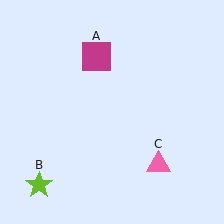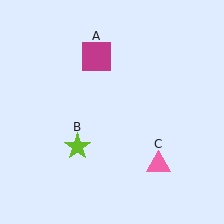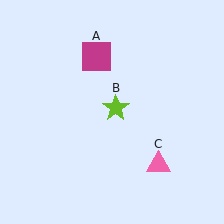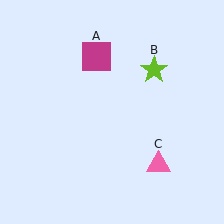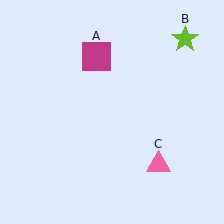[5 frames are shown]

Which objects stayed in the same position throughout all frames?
Magenta square (object A) and pink triangle (object C) remained stationary.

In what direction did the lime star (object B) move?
The lime star (object B) moved up and to the right.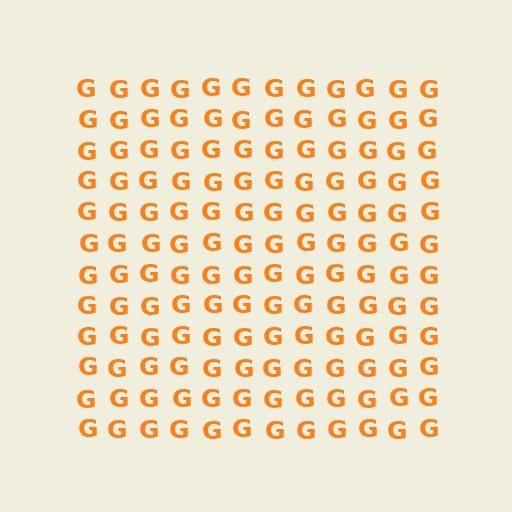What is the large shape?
The large shape is a square.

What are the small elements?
The small elements are letter G's.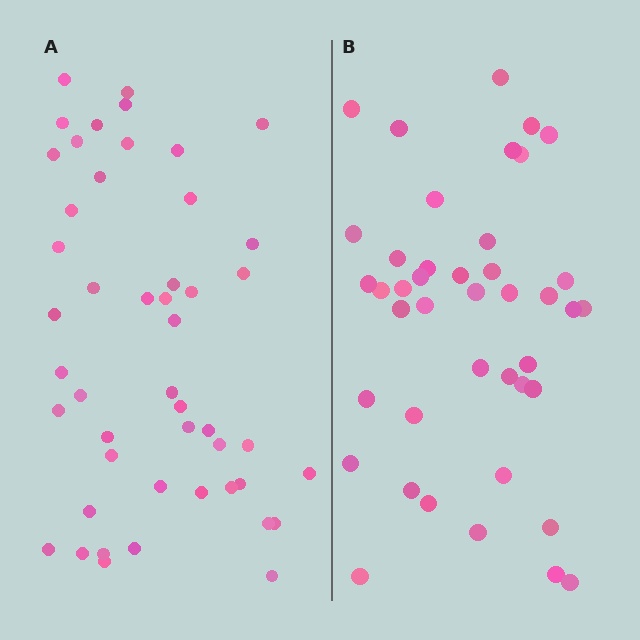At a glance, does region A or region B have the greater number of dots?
Region A (the left region) has more dots.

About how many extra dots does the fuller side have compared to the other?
Region A has about 6 more dots than region B.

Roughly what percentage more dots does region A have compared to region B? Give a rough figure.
About 15% more.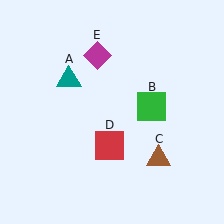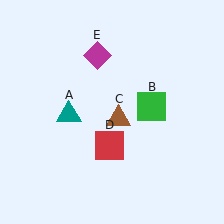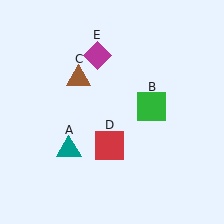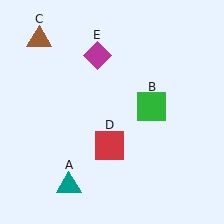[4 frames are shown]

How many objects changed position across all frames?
2 objects changed position: teal triangle (object A), brown triangle (object C).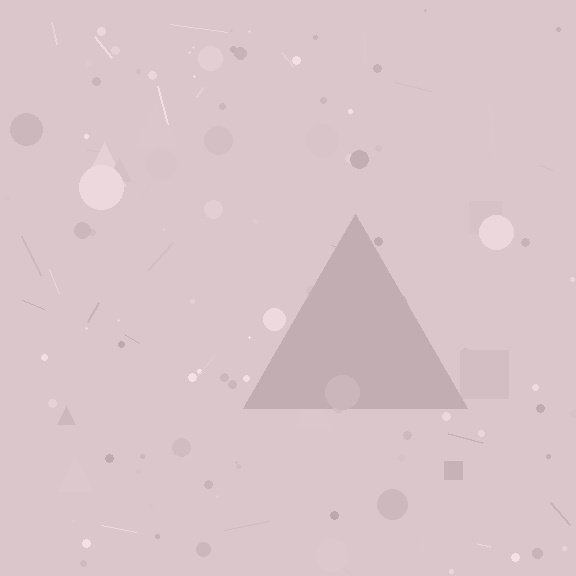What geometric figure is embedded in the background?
A triangle is embedded in the background.